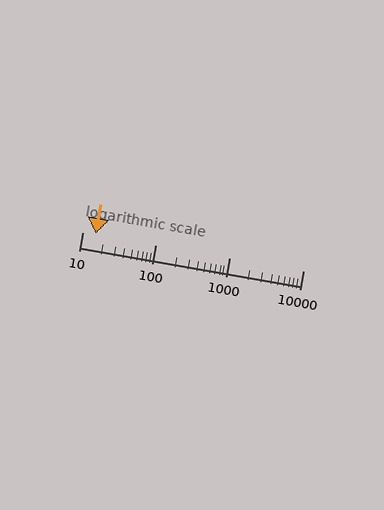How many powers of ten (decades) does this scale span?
The scale spans 3 decades, from 10 to 10000.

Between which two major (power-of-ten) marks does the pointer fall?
The pointer is between 10 and 100.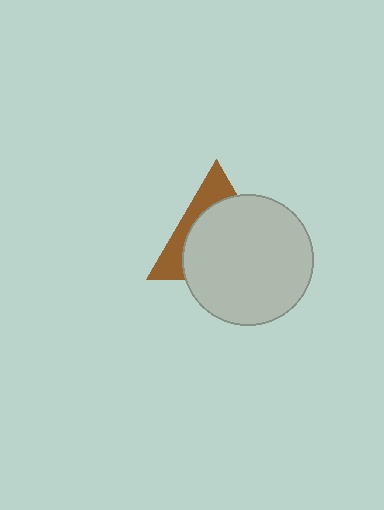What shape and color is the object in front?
The object in front is a light gray circle.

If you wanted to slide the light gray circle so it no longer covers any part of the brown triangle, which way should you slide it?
Slide it down — that is the most direct way to separate the two shapes.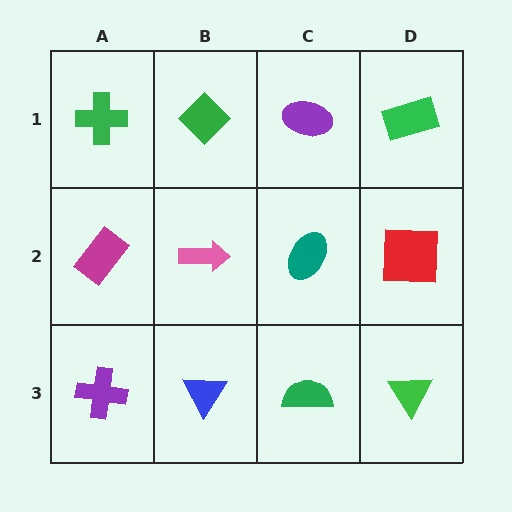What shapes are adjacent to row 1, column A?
A magenta rectangle (row 2, column A), a green diamond (row 1, column B).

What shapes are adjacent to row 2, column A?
A green cross (row 1, column A), a purple cross (row 3, column A), a pink arrow (row 2, column B).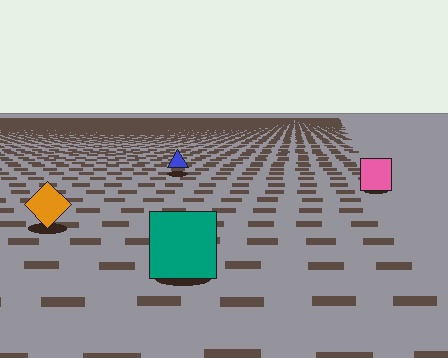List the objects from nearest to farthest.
From nearest to farthest: the teal square, the orange diamond, the pink square, the blue triangle.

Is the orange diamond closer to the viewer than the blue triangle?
Yes. The orange diamond is closer — you can tell from the texture gradient: the ground texture is coarser near it.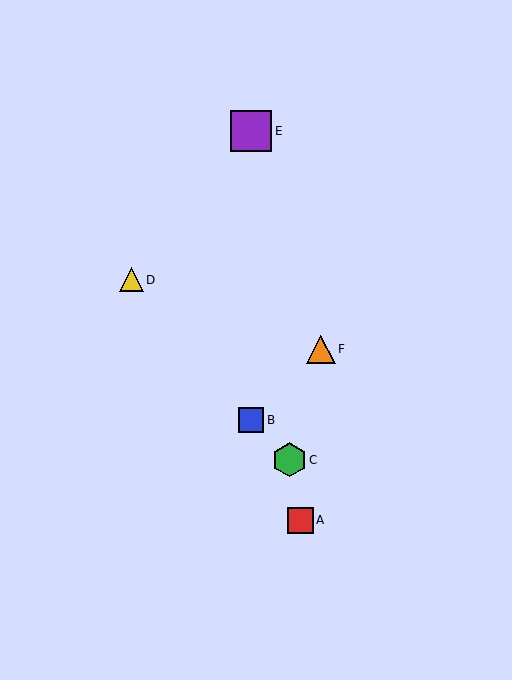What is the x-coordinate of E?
Object E is at x≈251.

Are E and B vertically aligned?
Yes, both are at x≈251.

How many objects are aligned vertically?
2 objects (B, E) are aligned vertically.